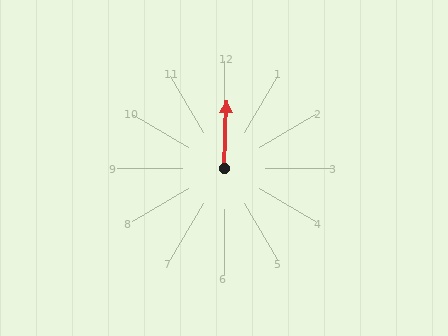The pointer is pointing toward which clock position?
Roughly 12 o'clock.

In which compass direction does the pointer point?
North.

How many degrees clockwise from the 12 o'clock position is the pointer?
Approximately 2 degrees.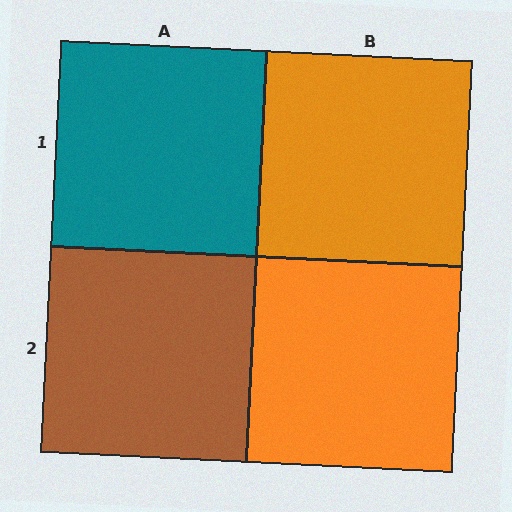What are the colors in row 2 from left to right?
Brown, orange.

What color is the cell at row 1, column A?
Teal.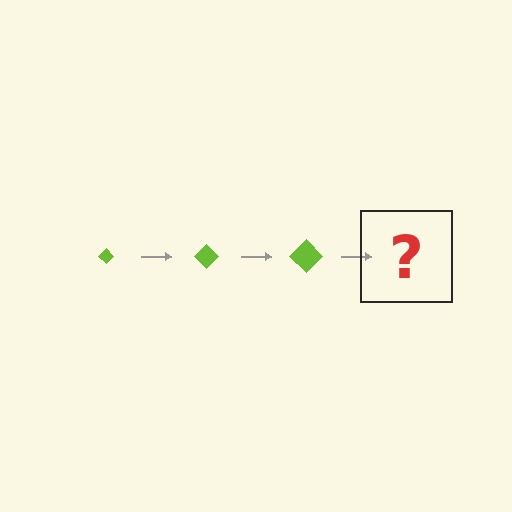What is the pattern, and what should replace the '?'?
The pattern is that the diamond gets progressively larger each step. The '?' should be a lime diamond, larger than the previous one.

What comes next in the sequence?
The next element should be a lime diamond, larger than the previous one.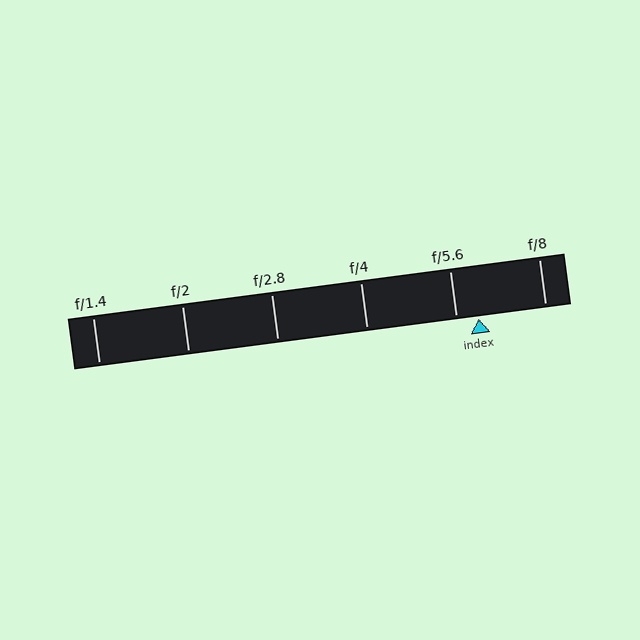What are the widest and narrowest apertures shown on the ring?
The widest aperture shown is f/1.4 and the narrowest is f/8.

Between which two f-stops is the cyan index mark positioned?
The index mark is between f/5.6 and f/8.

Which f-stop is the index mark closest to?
The index mark is closest to f/5.6.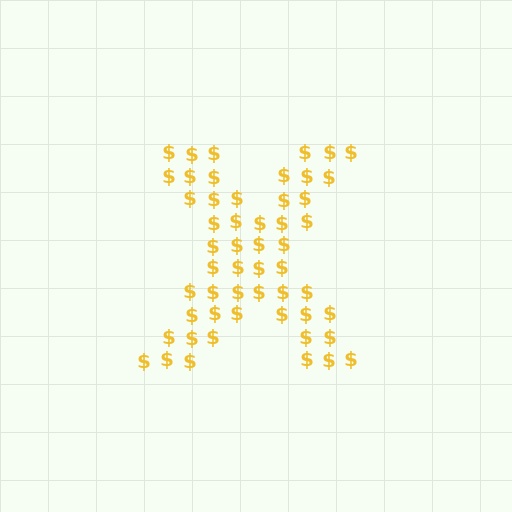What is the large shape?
The large shape is the letter X.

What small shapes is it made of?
It is made of small dollar signs.